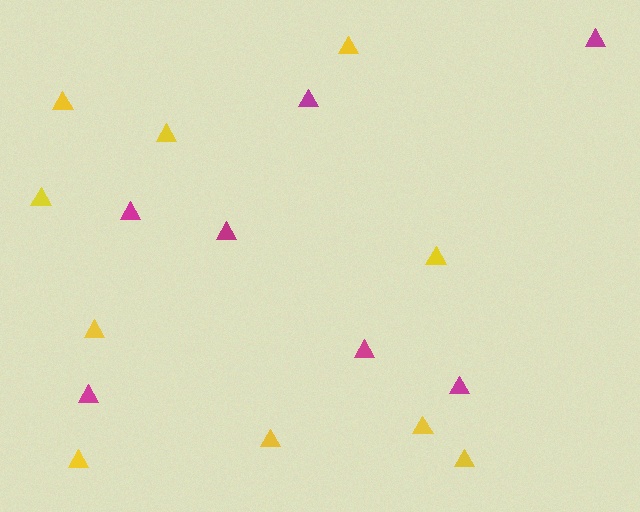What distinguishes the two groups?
There are 2 groups: one group of magenta triangles (7) and one group of yellow triangles (10).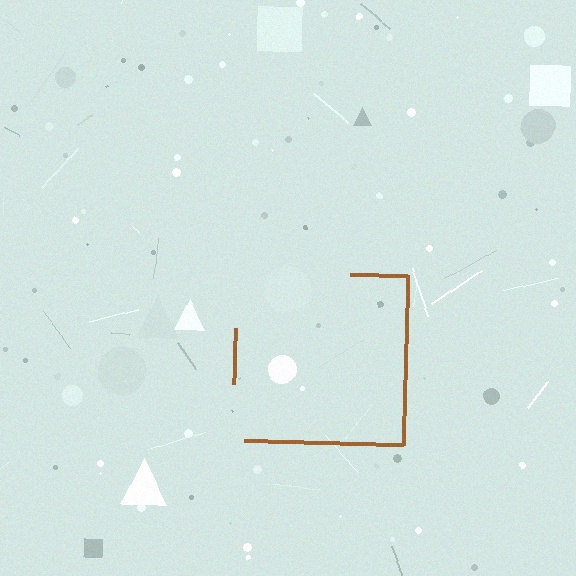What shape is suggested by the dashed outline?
The dashed outline suggests a square.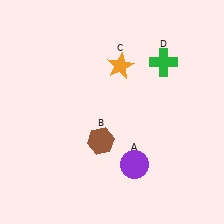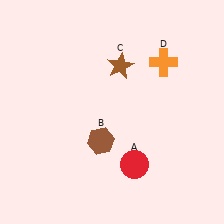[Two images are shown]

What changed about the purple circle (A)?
In Image 1, A is purple. In Image 2, it changed to red.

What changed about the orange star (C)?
In Image 1, C is orange. In Image 2, it changed to brown.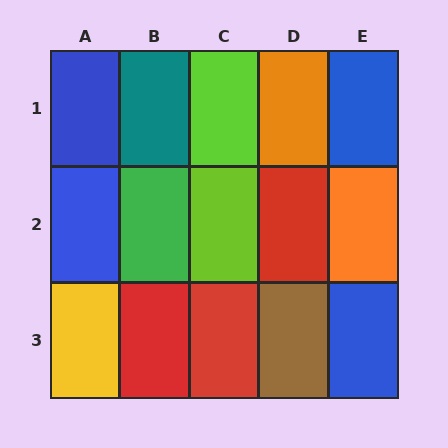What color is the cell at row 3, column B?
Red.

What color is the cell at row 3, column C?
Red.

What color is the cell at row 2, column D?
Red.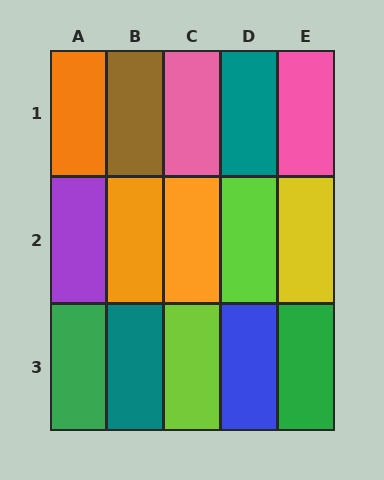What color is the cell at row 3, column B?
Teal.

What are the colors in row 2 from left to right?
Purple, orange, orange, lime, yellow.